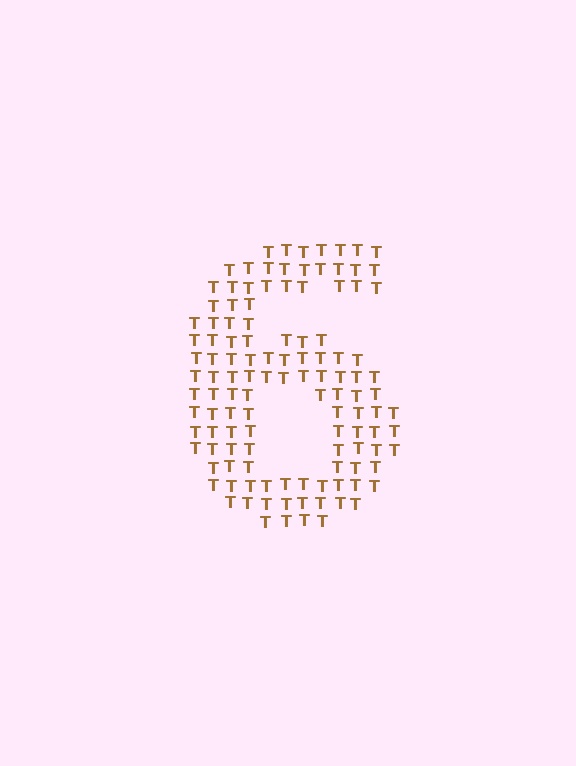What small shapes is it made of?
It is made of small letter T's.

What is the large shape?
The large shape is the digit 6.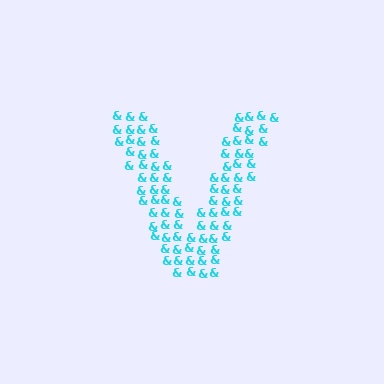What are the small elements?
The small elements are ampersands.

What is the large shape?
The large shape is the letter V.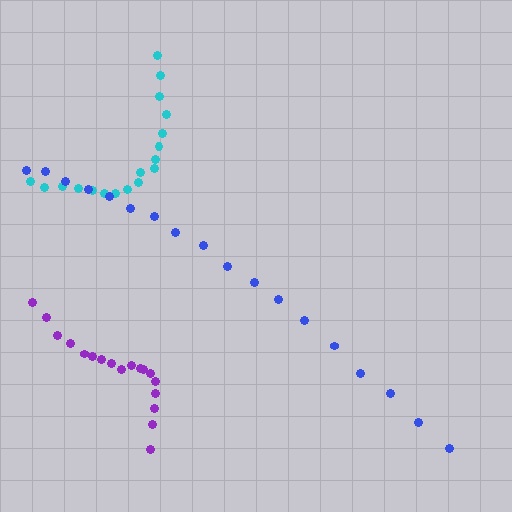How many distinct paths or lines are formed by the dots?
There are 3 distinct paths.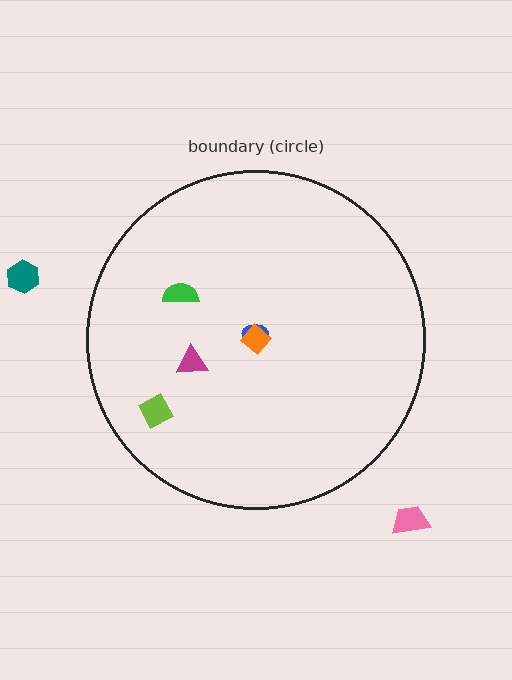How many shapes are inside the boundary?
5 inside, 2 outside.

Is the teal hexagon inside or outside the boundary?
Outside.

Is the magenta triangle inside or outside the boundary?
Inside.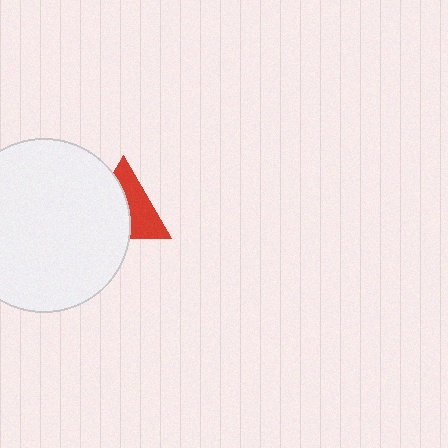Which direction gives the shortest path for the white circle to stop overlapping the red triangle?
Moving left gives the shortest separation.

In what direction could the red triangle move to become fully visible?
The red triangle could move right. That would shift it out from behind the white circle entirely.